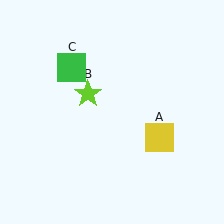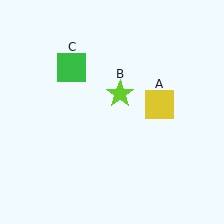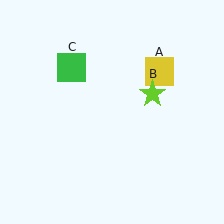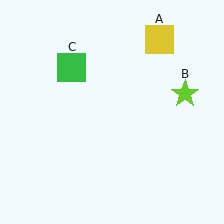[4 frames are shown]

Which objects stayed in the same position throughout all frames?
Green square (object C) remained stationary.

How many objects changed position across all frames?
2 objects changed position: yellow square (object A), lime star (object B).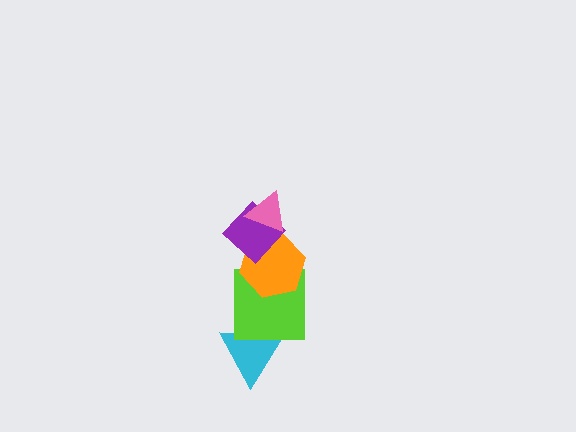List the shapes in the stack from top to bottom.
From top to bottom: the pink triangle, the purple diamond, the orange hexagon, the lime square, the cyan triangle.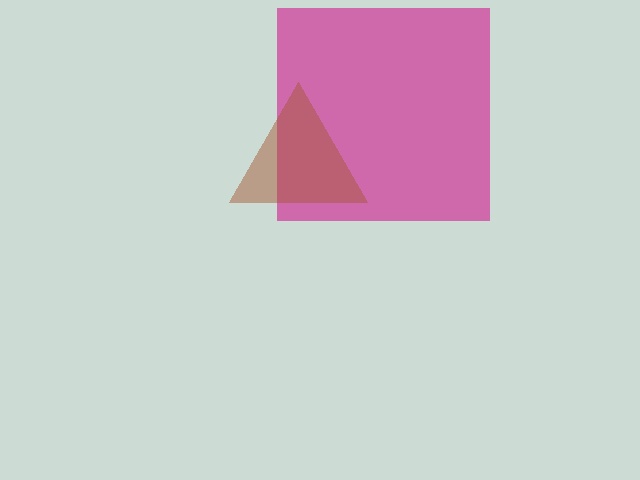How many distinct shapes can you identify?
There are 2 distinct shapes: a magenta square, a brown triangle.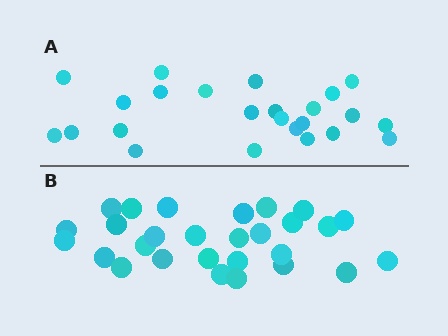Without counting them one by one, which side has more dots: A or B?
Region B (the bottom region) has more dots.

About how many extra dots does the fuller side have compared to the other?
Region B has about 4 more dots than region A.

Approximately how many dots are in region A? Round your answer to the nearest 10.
About 20 dots. (The exact count is 24, which rounds to 20.)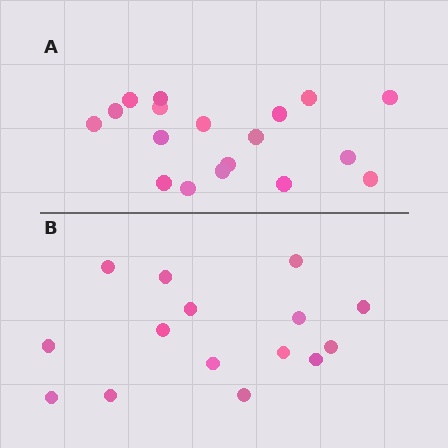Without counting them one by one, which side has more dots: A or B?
Region A (the top region) has more dots.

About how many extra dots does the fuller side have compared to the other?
Region A has just a few more — roughly 2 or 3 more dots than region B.